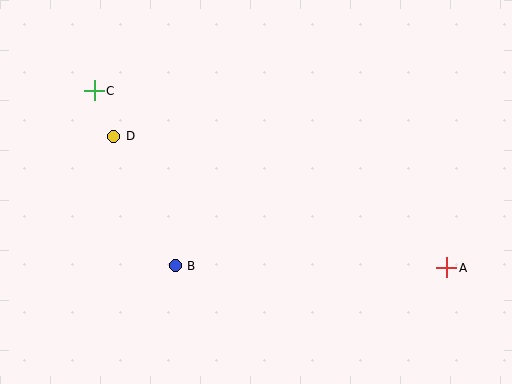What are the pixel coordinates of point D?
Point D is at (114, 136).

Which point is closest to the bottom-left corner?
Point B is closest to the bottom-left corner.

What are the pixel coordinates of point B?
Point B is at (175, 266).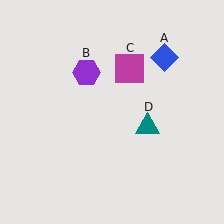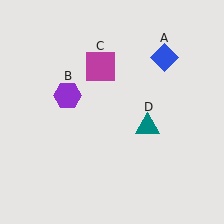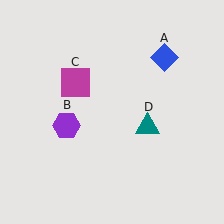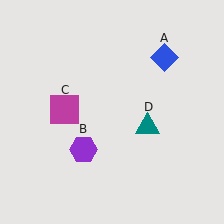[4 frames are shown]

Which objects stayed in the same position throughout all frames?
Blue diamond (object A) and teal triangle (object D) remained stationary.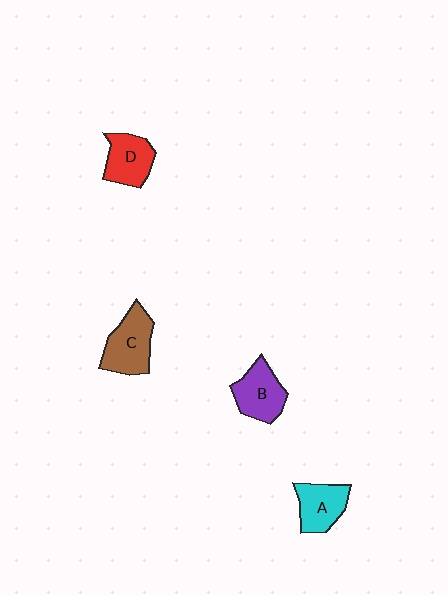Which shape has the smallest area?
Shape A (cyan).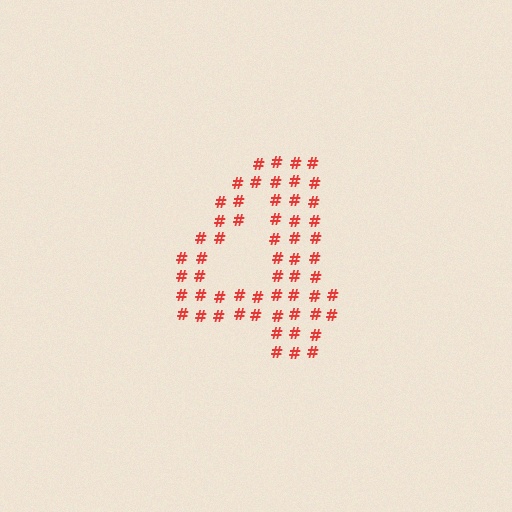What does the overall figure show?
The overall figure shows the digit 4.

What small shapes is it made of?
It is made of small hash symbols.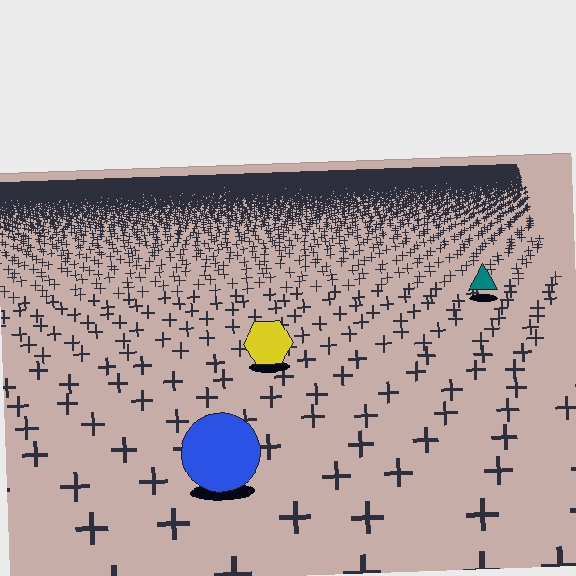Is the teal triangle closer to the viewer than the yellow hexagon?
No. The yellow hexagon is closer — you can tell from the texture gradient: the ground texture is coarser near it.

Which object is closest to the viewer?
The blue circle is closest. The texture marks near it are larger and more spread out.